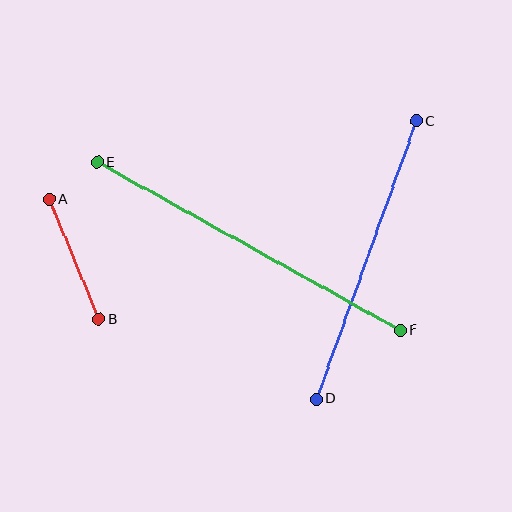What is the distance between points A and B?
The distance is approximately 130 pixels.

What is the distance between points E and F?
The distance is approximately 346 pixels.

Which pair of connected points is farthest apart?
Points E and F are farthest apart.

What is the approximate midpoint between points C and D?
The midpoint is at approximately (366, 260) pixels.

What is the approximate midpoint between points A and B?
The midpoint is at approximately (74, 259) pixels.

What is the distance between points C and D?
The distance is approximately 295 pixels.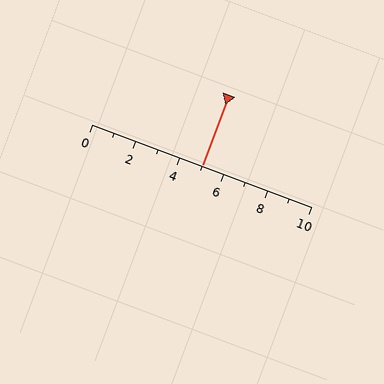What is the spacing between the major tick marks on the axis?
The major ticks are spaced 2 apart.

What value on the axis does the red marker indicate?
The marker indicates approximately 5.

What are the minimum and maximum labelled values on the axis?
The axis runs from 0 to 10.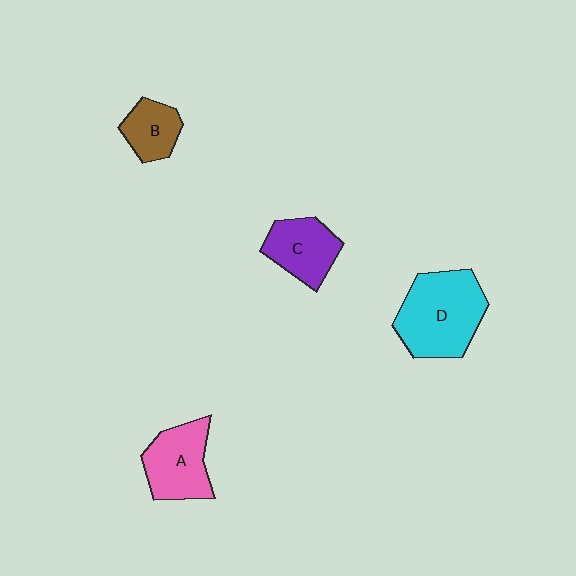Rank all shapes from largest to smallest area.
From largest to smallest: D (cyan), A (pink), C (purple), B (brown).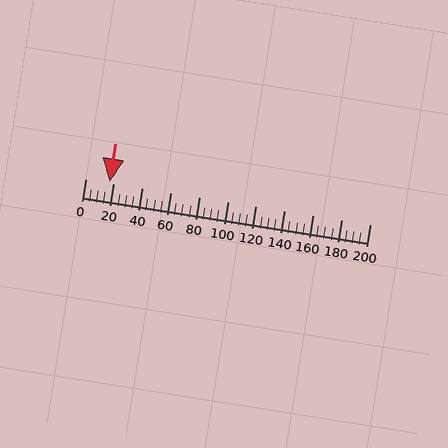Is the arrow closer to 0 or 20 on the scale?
The arrow is closer to 20.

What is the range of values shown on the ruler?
The ruler shows values from 0 to 200.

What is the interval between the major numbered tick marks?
The major tick marks are spaced 20 units apart.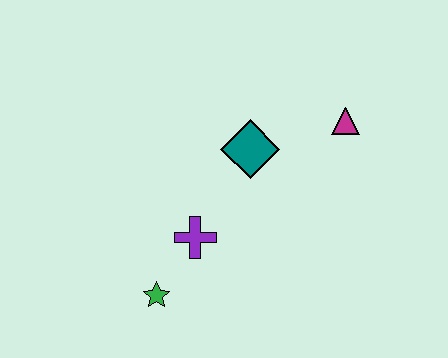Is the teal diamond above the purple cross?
Yes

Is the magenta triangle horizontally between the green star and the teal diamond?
No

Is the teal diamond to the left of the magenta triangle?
Yes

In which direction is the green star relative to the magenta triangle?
The green star is to the left of the magenta triangle.